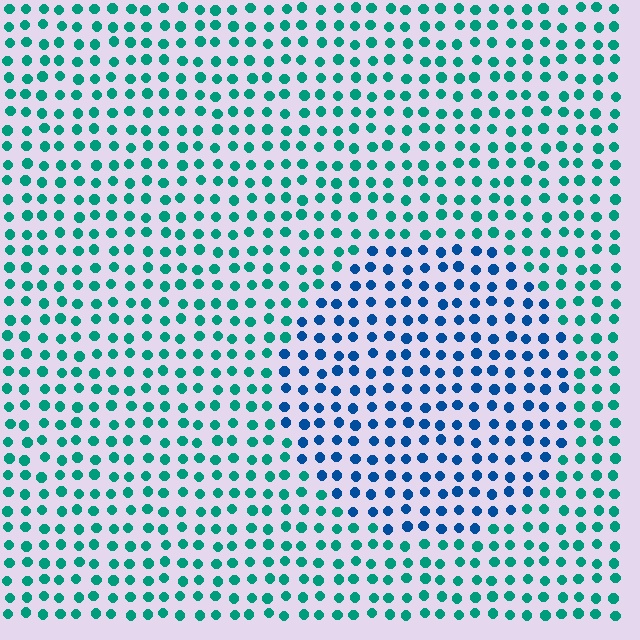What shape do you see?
I see a circle.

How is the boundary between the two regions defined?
The boundary is defined purely by a slight shift in hue (about 43 degrees). Spacing, size, and orientation are identical on both sides.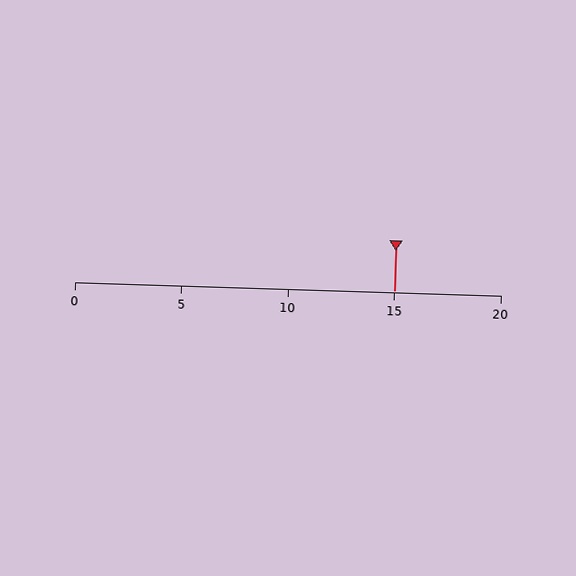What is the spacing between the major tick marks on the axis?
The major ticks are spaced 5 apart.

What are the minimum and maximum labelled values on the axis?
The axis runs from 0 to 20.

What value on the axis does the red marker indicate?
The marker indicates approximately 15.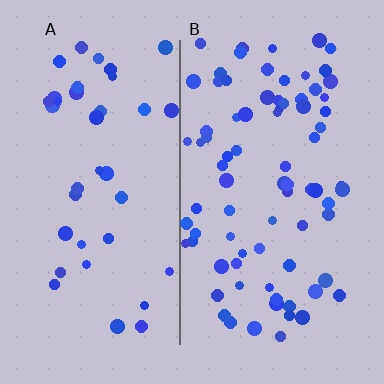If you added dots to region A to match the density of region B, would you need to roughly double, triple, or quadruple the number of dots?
Approximately double.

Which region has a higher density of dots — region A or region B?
B (the right).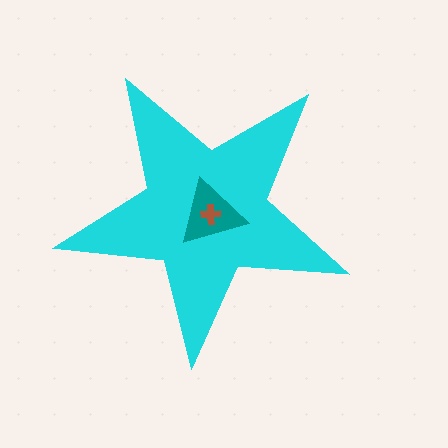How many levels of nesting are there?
3.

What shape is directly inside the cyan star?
The teal triangle.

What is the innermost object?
The brown cross.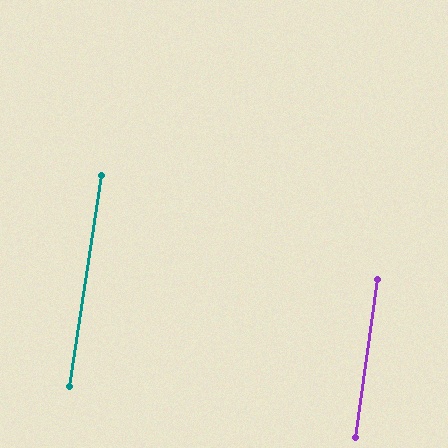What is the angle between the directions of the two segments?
Approximately 1 degree.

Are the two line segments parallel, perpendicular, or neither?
Parallel — their directions differ by only 0.9°.